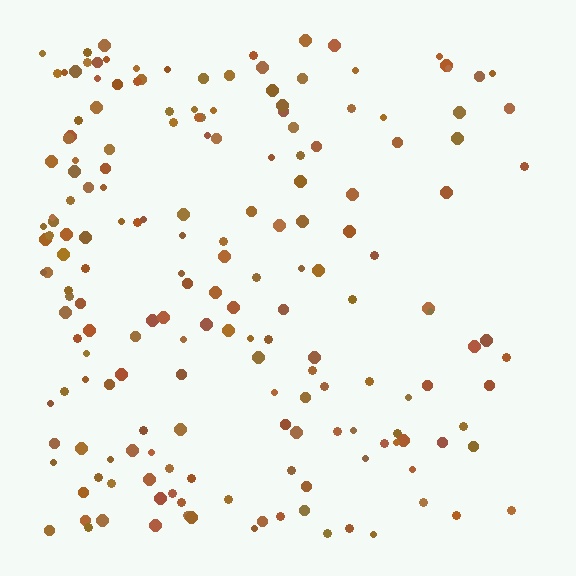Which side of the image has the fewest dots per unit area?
The right.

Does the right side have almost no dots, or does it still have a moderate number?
Still a moderate number, just noticeably fewer than the left.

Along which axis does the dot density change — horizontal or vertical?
Horizontal.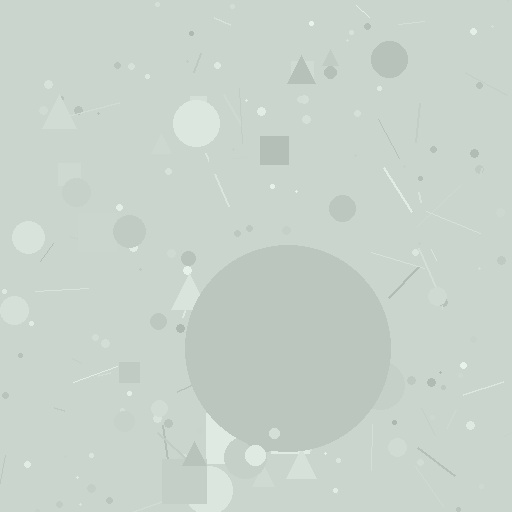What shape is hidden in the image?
A circle is hidden in the image.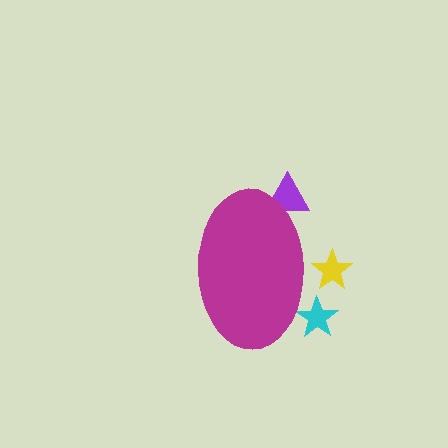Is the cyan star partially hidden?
Yes, the cyan star is partially hidden behind the magenta ellipse.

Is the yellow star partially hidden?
Yes, the yellow star is partially hidden behind the magenta ellipse.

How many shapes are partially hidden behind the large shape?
3 shapes are partially hidden.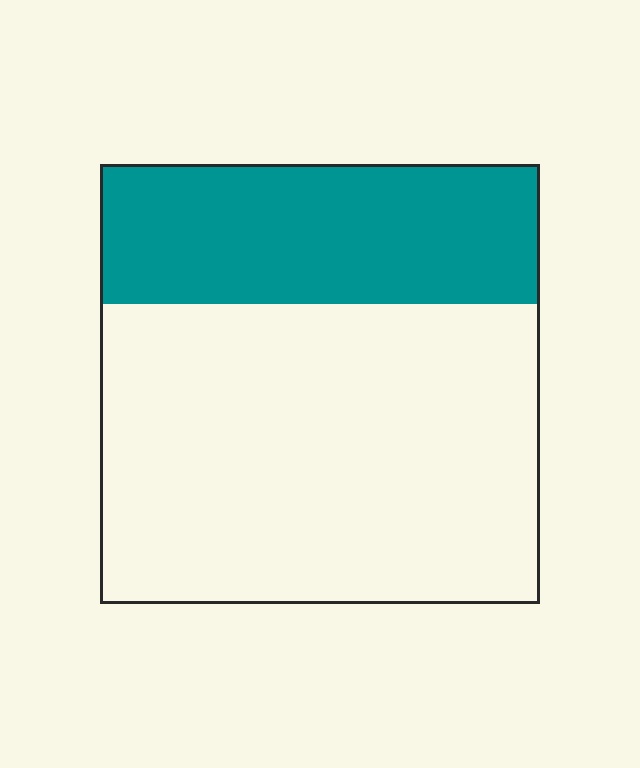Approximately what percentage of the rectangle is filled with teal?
Approximately 30%.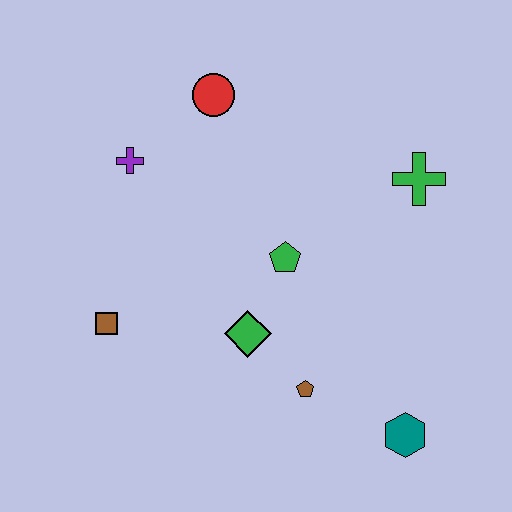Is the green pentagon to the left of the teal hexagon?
Yes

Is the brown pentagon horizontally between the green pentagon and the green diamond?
No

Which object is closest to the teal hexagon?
The brown pentagon is closest to the teal hexagon.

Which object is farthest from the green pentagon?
The teal hexagon is farthest from the green pentagon.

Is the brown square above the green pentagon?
No